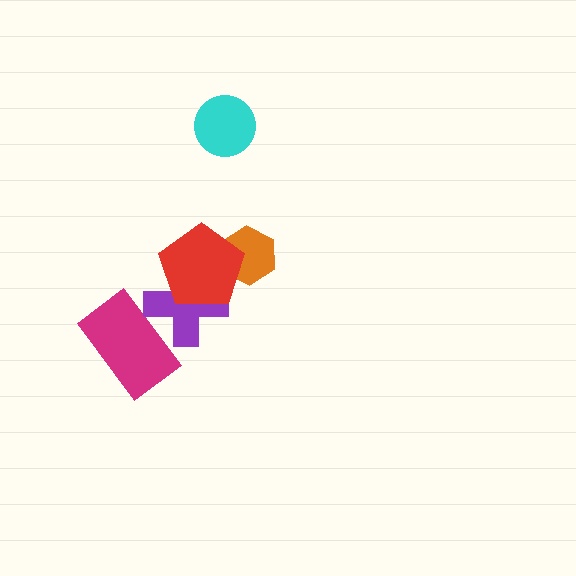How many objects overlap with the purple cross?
2 objects overlap with the purple cross.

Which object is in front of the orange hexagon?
The red pentagon is in front of the orange hexagon.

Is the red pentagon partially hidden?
No, no other shape covers it.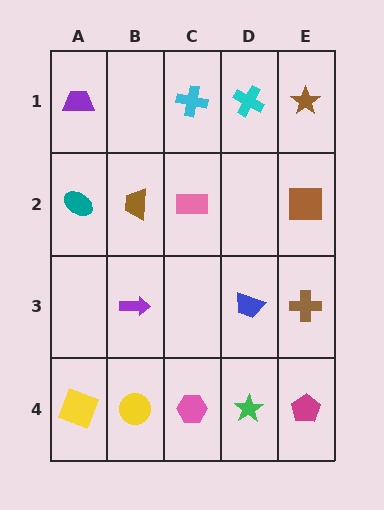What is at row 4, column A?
A yellow square.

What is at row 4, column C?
A pink hexagon.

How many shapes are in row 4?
5 shapes.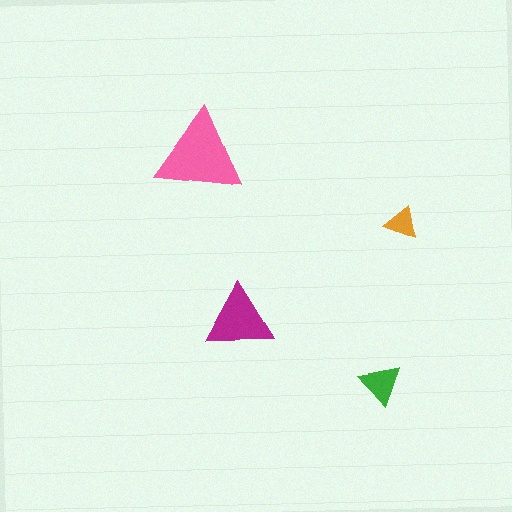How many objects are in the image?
There are 4 objects in the image.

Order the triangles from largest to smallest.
the pink one, the magenta one, the green one, the orange one.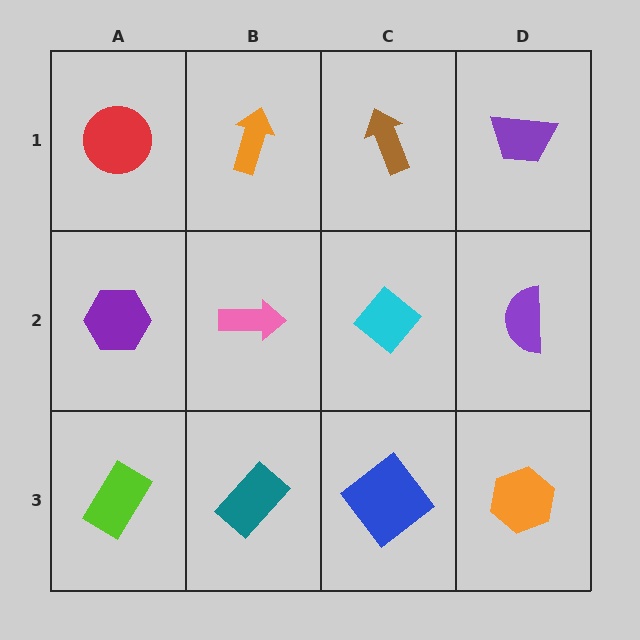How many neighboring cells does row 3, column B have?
3.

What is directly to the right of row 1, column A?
An orange arrow.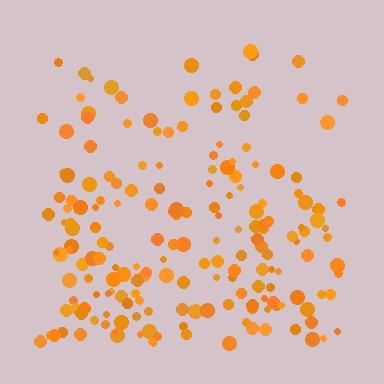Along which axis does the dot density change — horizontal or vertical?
Vertical.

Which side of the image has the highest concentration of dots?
The bottom.